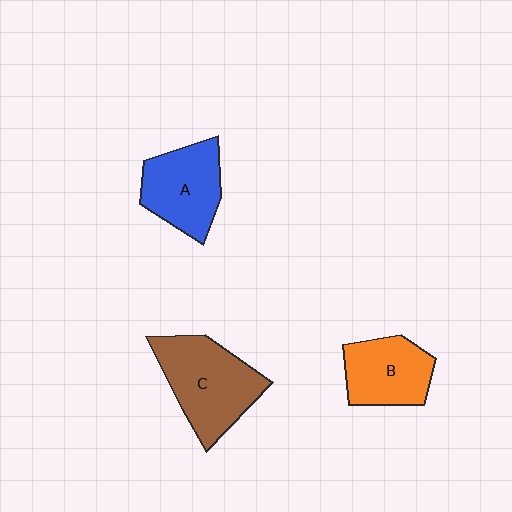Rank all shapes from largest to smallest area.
From largest to smallest: C (brown), A (blue), B (orange).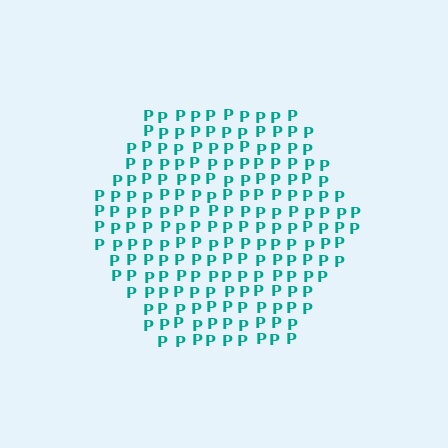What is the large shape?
The large shape is a hexagon.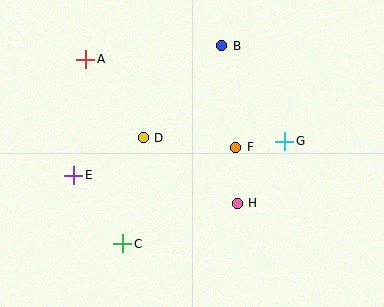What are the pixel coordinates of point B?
Point B is at (222, 46).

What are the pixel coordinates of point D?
Point D is at (143, 138).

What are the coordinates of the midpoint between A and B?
The midpoint between A and B is at (154, 53).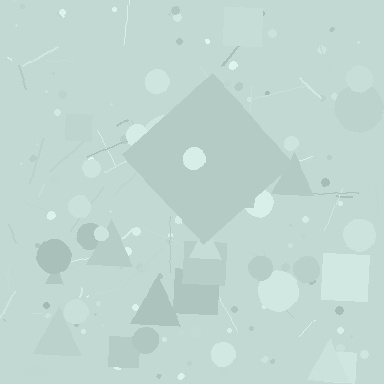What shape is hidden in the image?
A diamond is hidden in the image.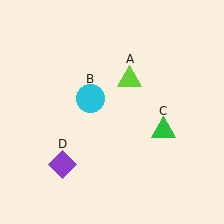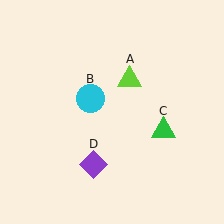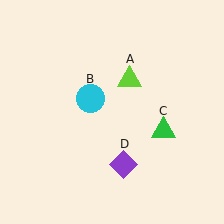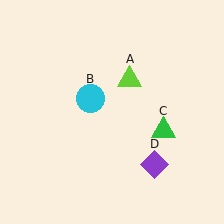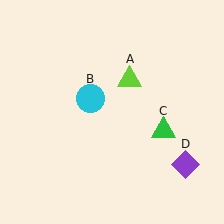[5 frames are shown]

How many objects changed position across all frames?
1 object changed position: purple diamond (object D).